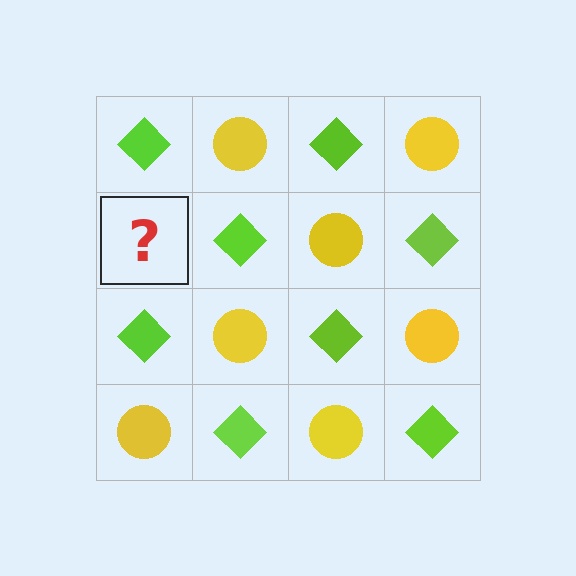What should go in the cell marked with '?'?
The missing cell should contain a yellow circle.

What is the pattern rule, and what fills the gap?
The rule is that it alternates lime diamond and yellow circle in a checkerboard pattern. The gap should be filled with a yellow circle.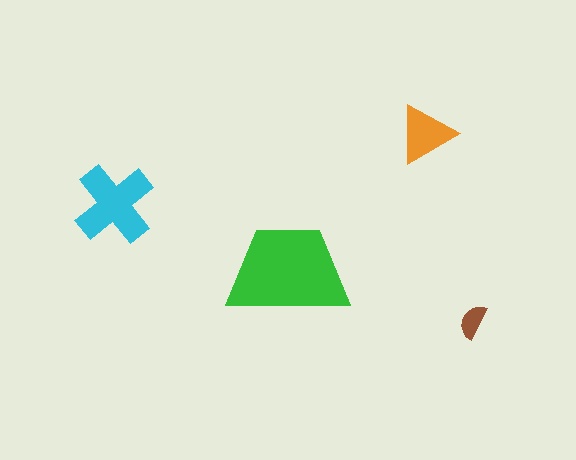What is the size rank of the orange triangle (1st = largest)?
3rd.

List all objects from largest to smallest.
The green trapezoid, the cyan cross, the orange triangle, the brown semicircle.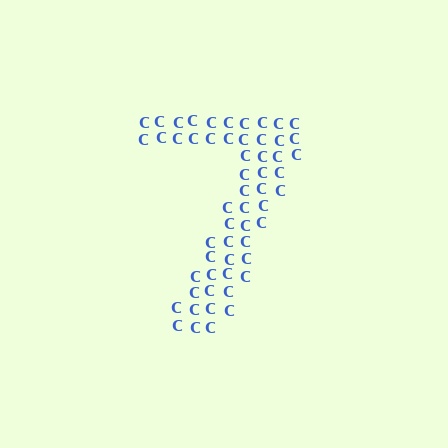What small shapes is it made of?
It is made of small letter C's.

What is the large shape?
The large shape is the digit 7.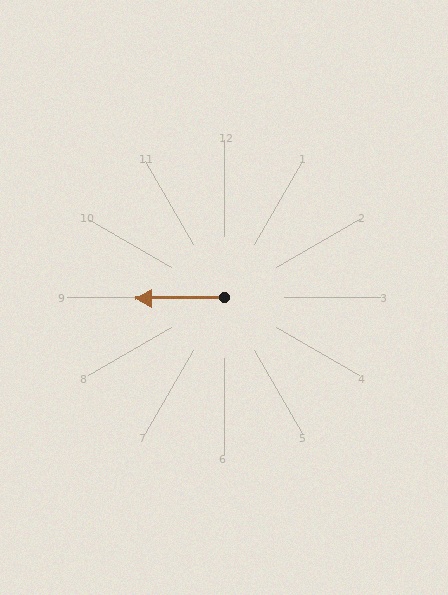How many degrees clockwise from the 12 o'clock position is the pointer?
Approximately 269 degrees.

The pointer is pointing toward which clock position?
Roughly 9 o'clock.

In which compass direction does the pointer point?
West.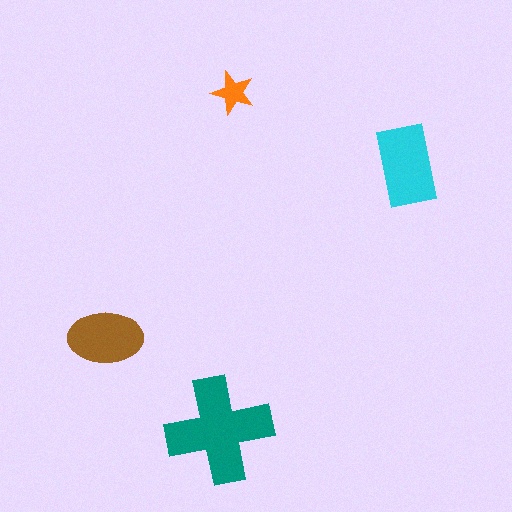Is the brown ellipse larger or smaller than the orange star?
Larger.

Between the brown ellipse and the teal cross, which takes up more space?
The teal cross.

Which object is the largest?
The teal cross.